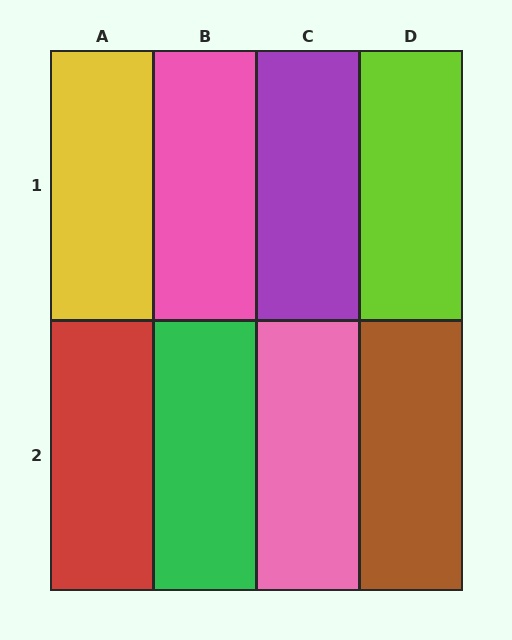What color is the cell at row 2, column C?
Pink.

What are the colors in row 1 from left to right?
Yellow, pink, purple, lime.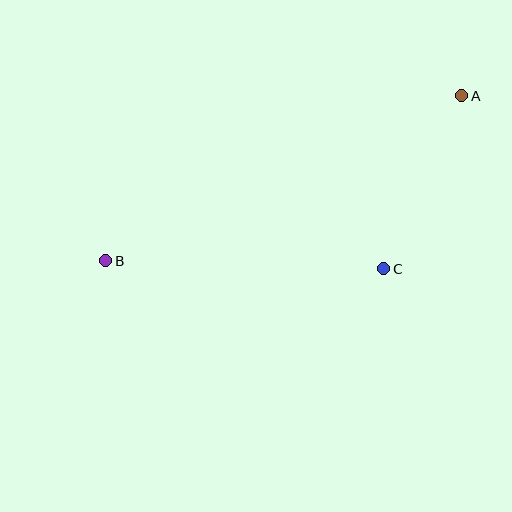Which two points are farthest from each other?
Points A and B are farthest from each other.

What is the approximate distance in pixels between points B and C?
The distance between B and C is approximately 278 pixels.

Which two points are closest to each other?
Points A and C are closest to each other.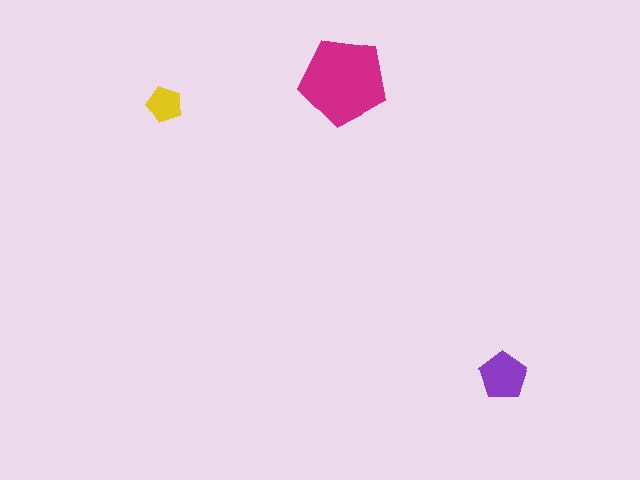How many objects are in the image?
There are 3 objects in the image.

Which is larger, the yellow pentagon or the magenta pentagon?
The magenta one.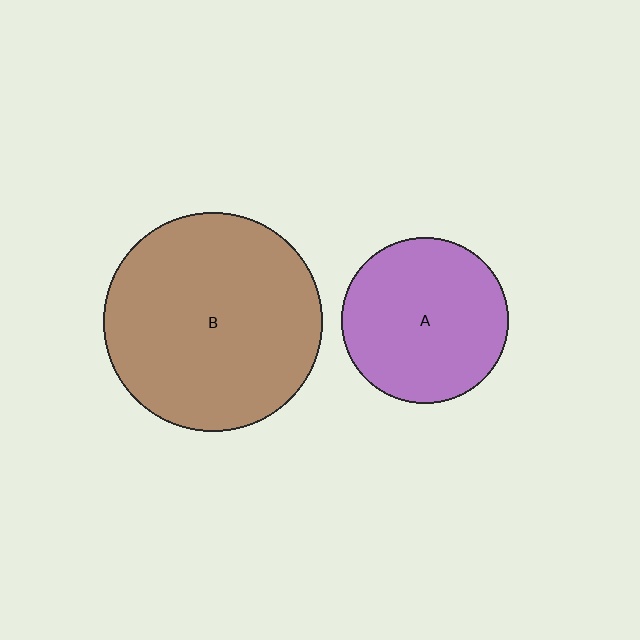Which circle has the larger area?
Circle B (brown).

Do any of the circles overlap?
No, none of the circles overlap.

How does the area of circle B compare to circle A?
Approximately 1.7 times.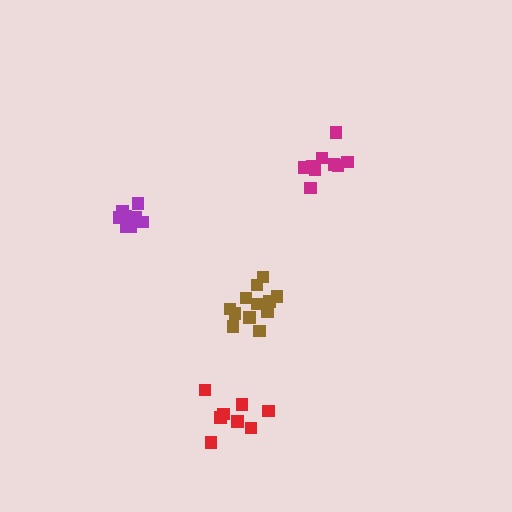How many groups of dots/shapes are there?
There are 4 groups.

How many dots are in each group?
Group 1: 8 dots, Group 2: 8 dots, Group 3: 12 dots, Group 4: 9 dots (37 total).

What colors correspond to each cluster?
The clusters are colored: purple, red, brown, magenta.